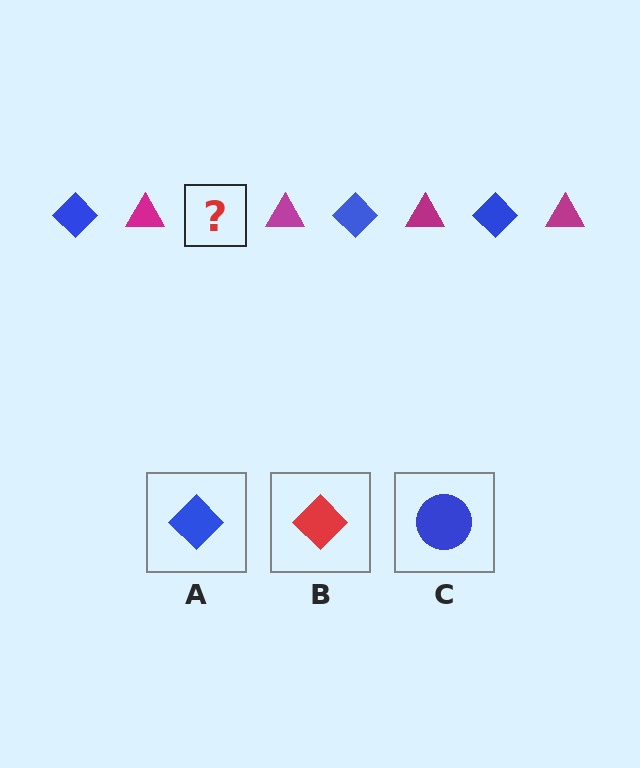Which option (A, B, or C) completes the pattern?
A.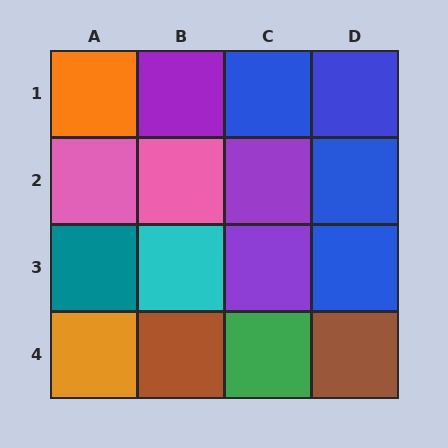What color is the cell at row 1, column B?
Purple.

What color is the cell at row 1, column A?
Orange.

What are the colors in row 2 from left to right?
Pink, pink, purple, blue.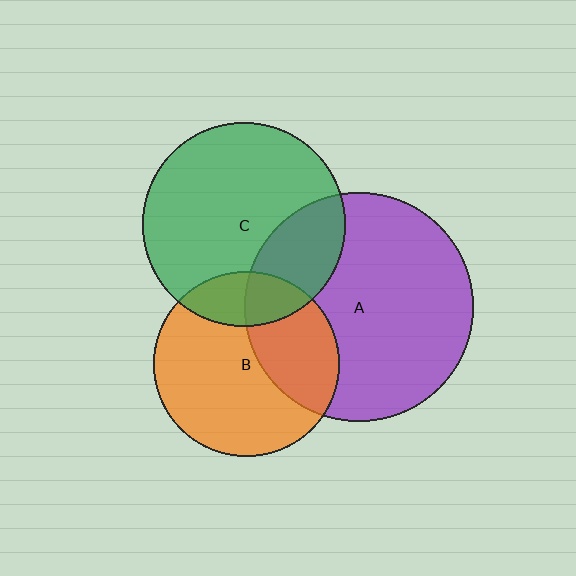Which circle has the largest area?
Circle A (purple).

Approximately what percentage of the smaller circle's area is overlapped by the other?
Approximately 35%.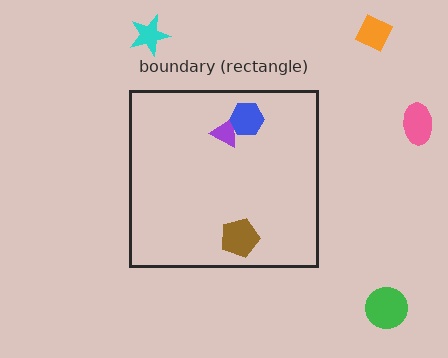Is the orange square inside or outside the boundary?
Outside.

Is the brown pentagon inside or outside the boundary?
Inside.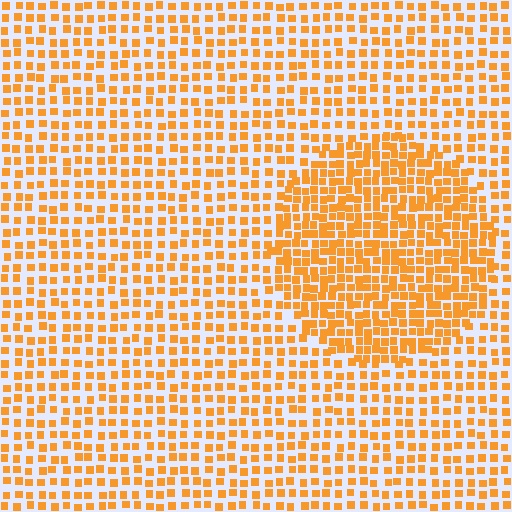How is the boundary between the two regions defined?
The boundary is defined by a change in element density (approximately 1.8x ratio). All elements are the same color, size, and shape.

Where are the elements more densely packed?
The elements are more densely packed inside the circle boundary.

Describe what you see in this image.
The image contains small orange elements arranged at two different densities. A circle-shaped region is visible where the elements are more densely packed than the surrounding area.